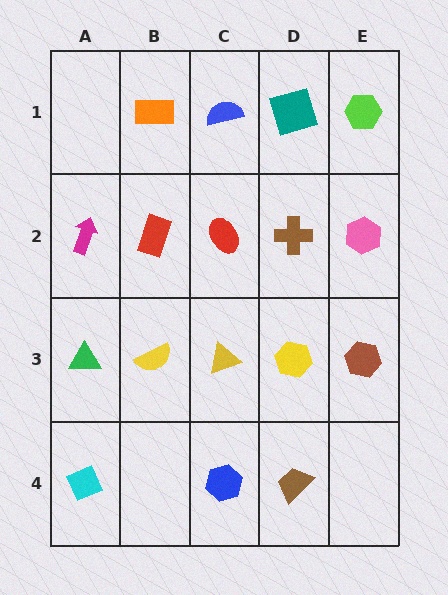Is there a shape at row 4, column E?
No, that cell is empty.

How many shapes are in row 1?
4 shapes.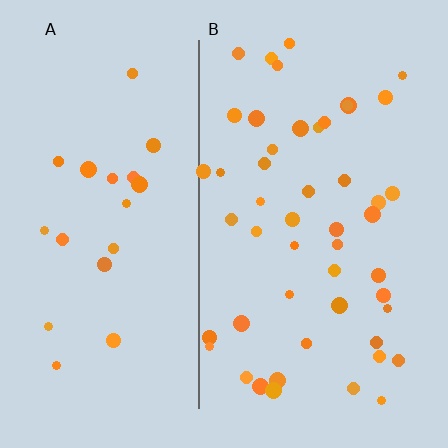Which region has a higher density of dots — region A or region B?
B (the right).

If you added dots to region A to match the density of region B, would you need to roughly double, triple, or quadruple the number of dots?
Approximately double.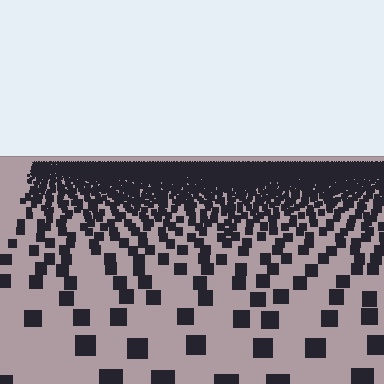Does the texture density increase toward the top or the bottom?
Density increases toward the top.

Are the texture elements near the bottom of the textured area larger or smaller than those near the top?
Larger. Near the bottom, elements are closer to the viewer and appear at a bigger on-screen size.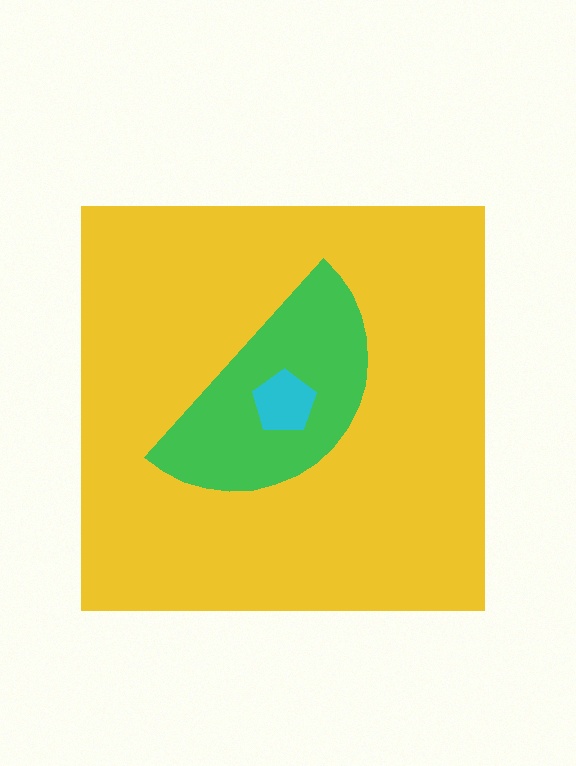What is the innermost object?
The cyan pentagon.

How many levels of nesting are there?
3.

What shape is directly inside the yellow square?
The green semicircle.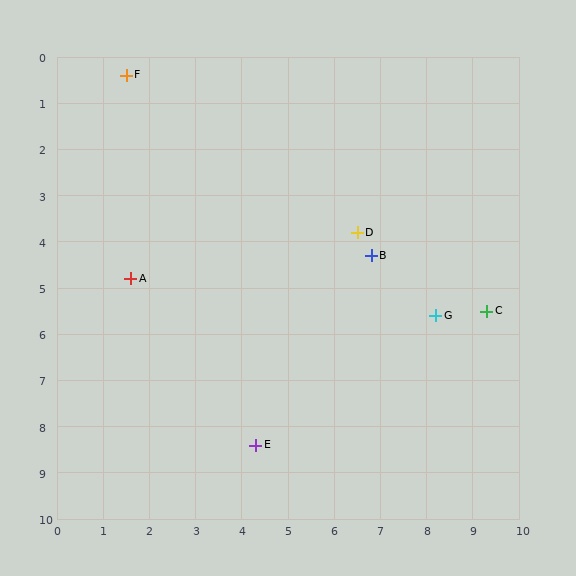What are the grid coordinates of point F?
Point F is at approximately (1.5, 0.4).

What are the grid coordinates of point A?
Point A is at approximately (1.6, 4.8).